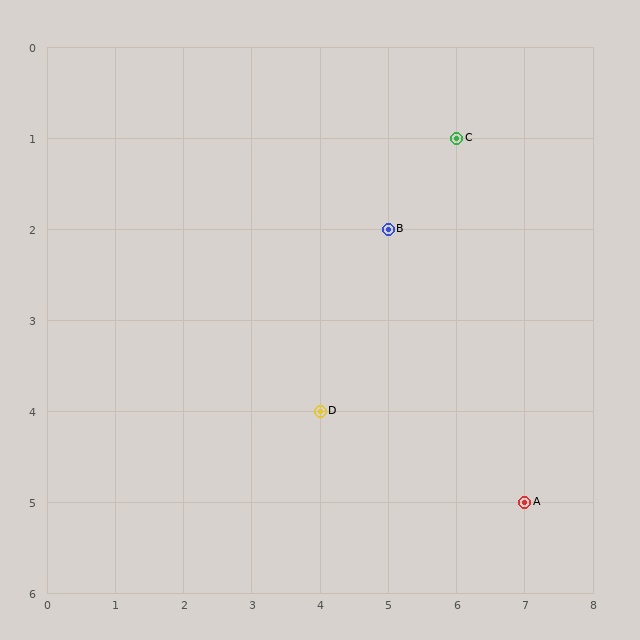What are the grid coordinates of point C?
Point C is at grid coordinates (6, 1).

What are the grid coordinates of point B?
Point B is at grid coordinates (5, 2).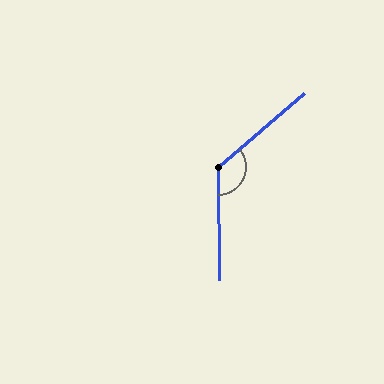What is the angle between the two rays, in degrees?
Approximately 130 degrees.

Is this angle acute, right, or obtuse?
It is obtuse.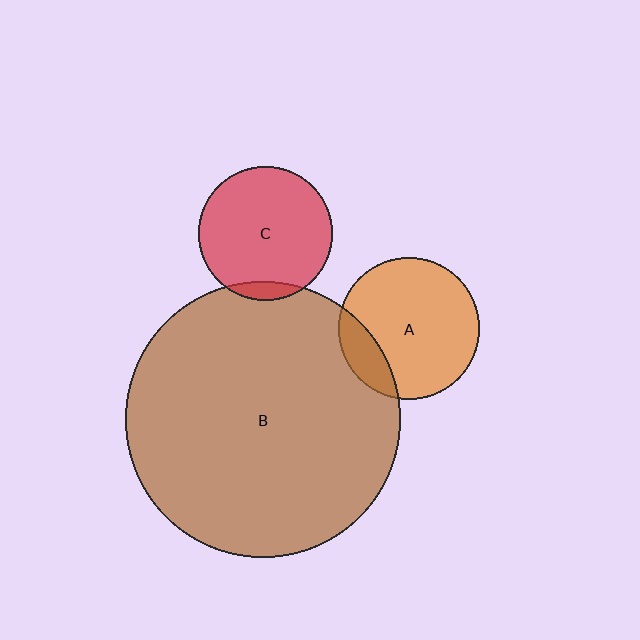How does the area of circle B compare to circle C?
Approximately 4.2 times.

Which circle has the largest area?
Circle B (brown).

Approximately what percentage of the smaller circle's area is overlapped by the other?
Approximately 20%.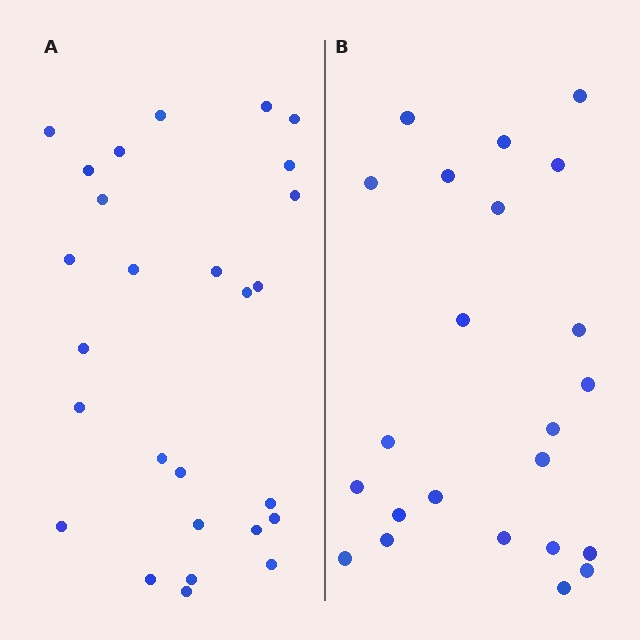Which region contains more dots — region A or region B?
Region A (the left region) has more dots.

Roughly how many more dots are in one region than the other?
Region A has about 4 more dots than region B.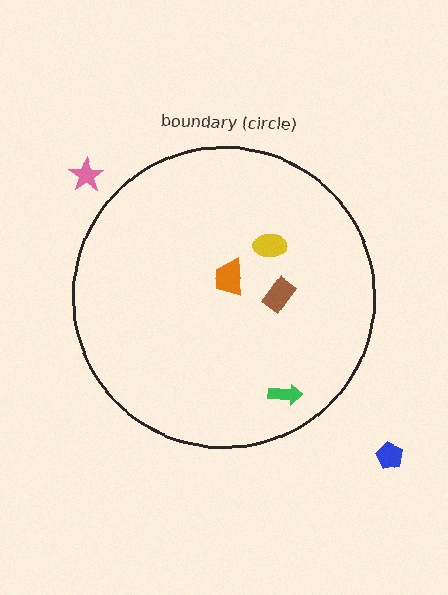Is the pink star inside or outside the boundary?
Outside.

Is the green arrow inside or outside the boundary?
Inside.